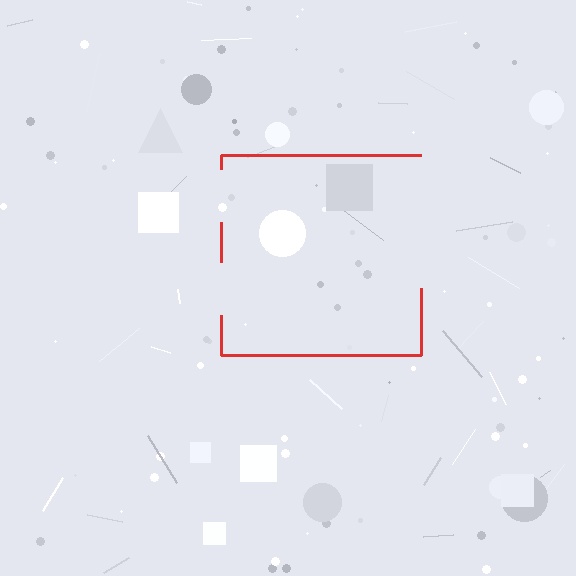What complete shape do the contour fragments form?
The contour fragments form a square.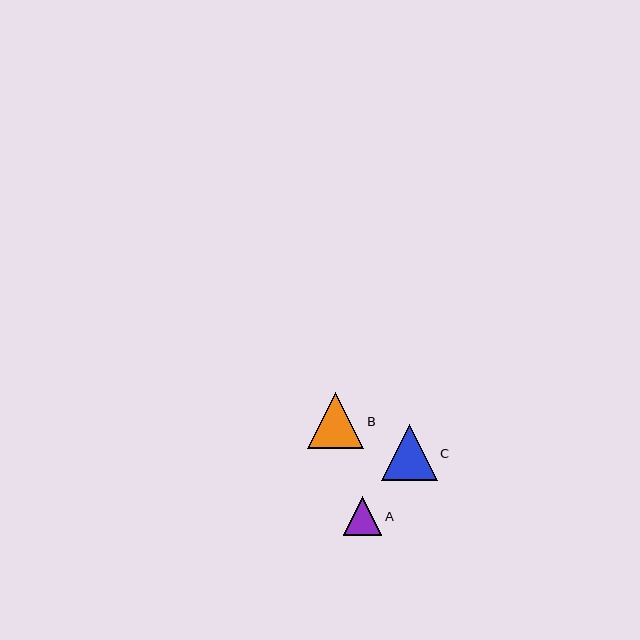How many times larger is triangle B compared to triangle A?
Triangle B is approximately 1.5 times the size of triangle A.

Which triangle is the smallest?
Triangle A is the smallest with a size of approximately 38 pixels.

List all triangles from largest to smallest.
From largest to smallest: B, C, A.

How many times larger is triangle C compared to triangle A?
Triangle C is approximately 1.5 times the size of triangle A.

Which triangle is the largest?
Triangle B is the largest with a size of approximately 56 pixels.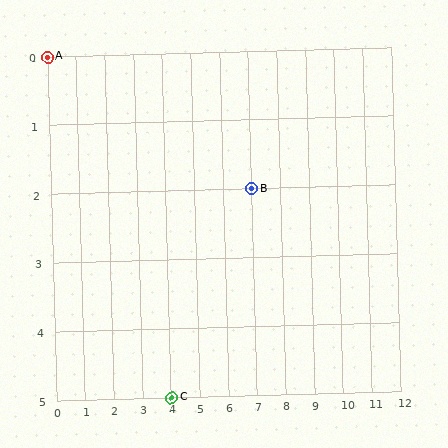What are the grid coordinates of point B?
Point B is at grid coordinates (7, 2).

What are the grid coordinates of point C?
Point C is at grid coordinates (4, 5).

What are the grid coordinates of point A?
Point A is at grid coordinates (0, 0).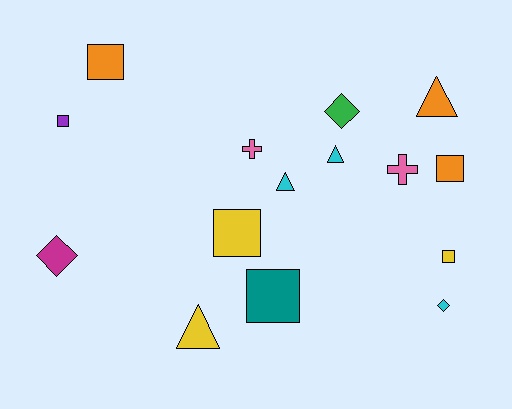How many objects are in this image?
There are 15 objects.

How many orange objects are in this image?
There are 3 orange objects.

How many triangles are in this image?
There are 4 triangles.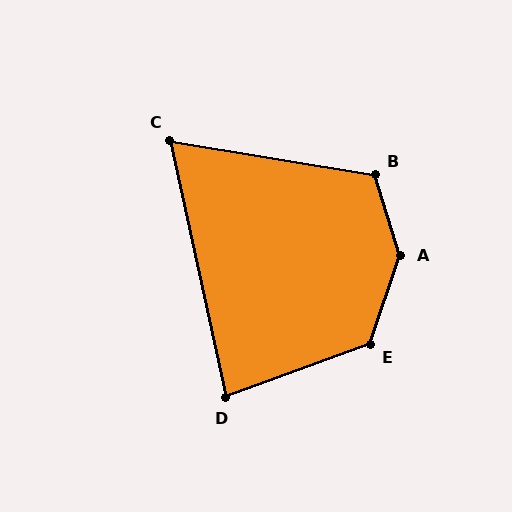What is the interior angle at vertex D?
Approximately 82 degrees (acute).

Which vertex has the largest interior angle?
A, at approximately 144 degrees.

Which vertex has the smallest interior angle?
C, at approximately 68 degrees.